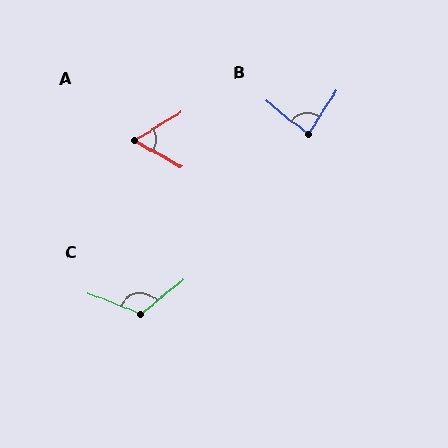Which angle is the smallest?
A, at approximately 60 degrees.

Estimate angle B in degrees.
Approximately 84 degrees.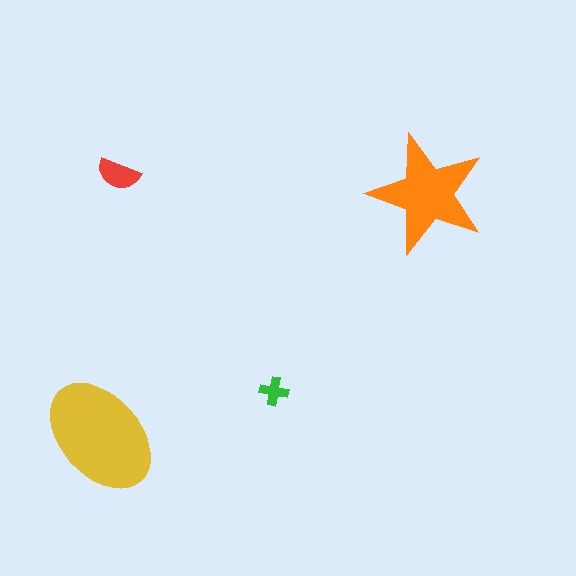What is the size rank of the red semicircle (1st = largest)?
3rd.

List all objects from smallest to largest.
The green cross, the red semicircle, the orange star, the yellow ellipse.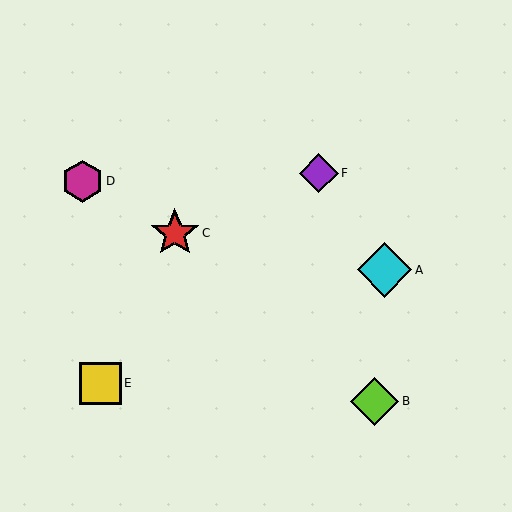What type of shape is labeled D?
Shape D is a magenta hexagon.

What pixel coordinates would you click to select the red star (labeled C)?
Click at (175, 233) to select the red star C.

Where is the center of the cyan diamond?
The center of the cyan diamond is at (385, 270).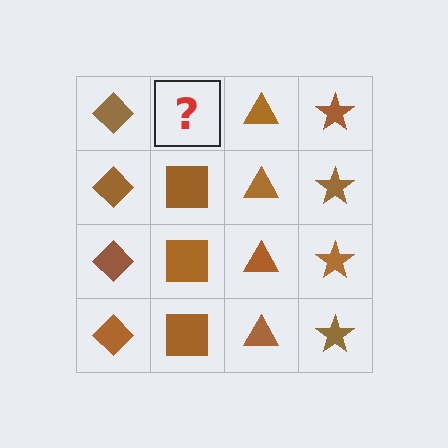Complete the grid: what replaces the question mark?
The question mark should be replaced with a brown square.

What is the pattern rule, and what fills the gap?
The rule is that each column has a consistent shape. The gap should be filled with a brown square.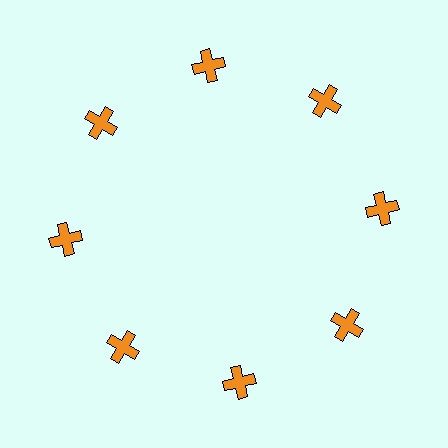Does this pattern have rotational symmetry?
Yes, this pattern has 8-fold rotational symmetry. It looks the same after rotating 45 degrees around the center.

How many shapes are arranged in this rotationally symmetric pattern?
There are 8 shapes, arranged in 8 groups of 1.